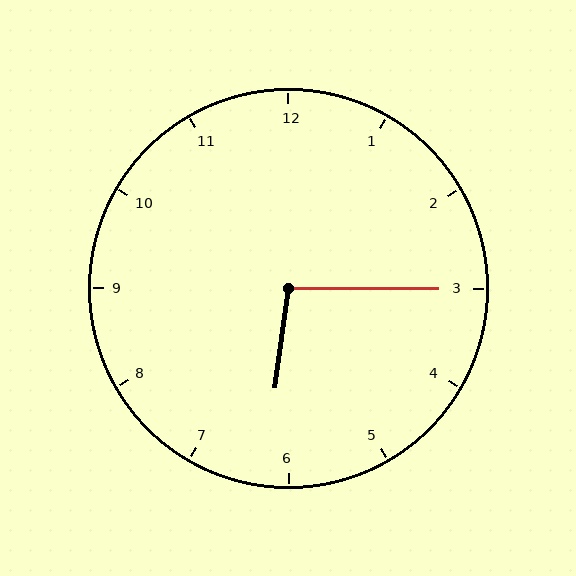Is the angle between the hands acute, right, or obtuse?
It is obtuse.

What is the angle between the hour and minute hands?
Approximately 98 degrees.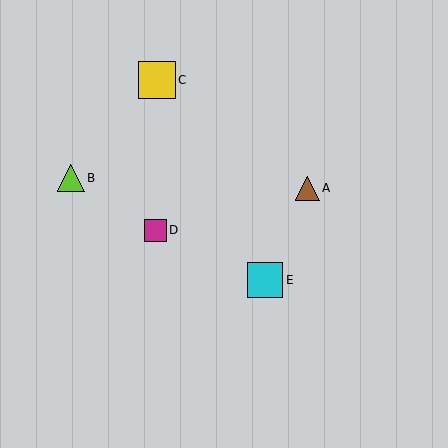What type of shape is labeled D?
Shape D is a magenta square.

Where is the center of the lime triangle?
The center of the lime triangle is at (71, 178).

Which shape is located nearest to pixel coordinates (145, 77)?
The yellow square (labeled C) at (157, 80) is nearest to that location.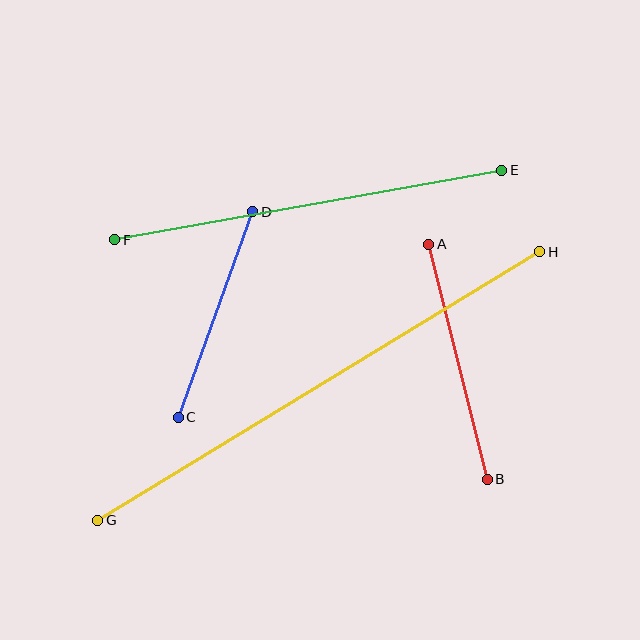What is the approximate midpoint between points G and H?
The midpoint is at approximately (319, 386) pixels.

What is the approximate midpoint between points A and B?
The midpoint is at approximately (458, 362) pixels.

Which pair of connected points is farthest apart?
Points G and H are farthest apart.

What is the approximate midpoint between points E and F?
The midpoint is at approximately (308, 205) pixels.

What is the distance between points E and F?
The distance is approximately 393 pixels.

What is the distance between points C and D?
The distance is approximately 218 pixels.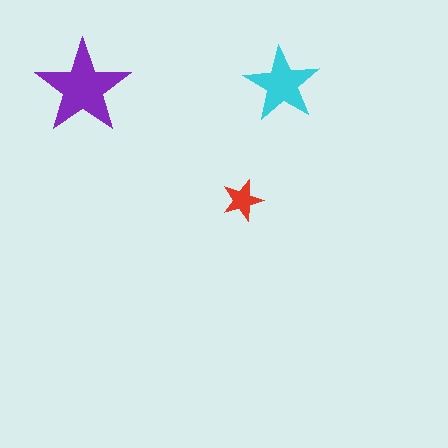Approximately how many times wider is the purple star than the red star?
About 2.5 times wider.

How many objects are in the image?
There are 3 objects in the image.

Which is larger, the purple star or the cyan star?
The purple one.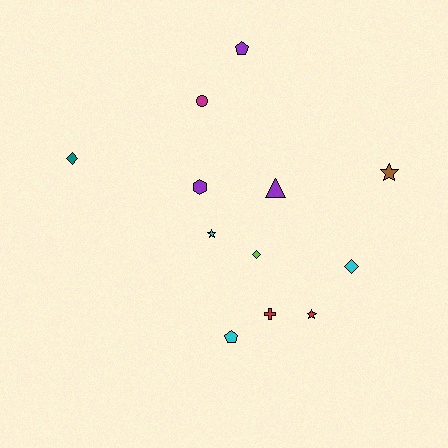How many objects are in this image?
There are 12 objects.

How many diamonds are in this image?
There are 3 diamonds.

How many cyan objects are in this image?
There are 3 cyan objects.